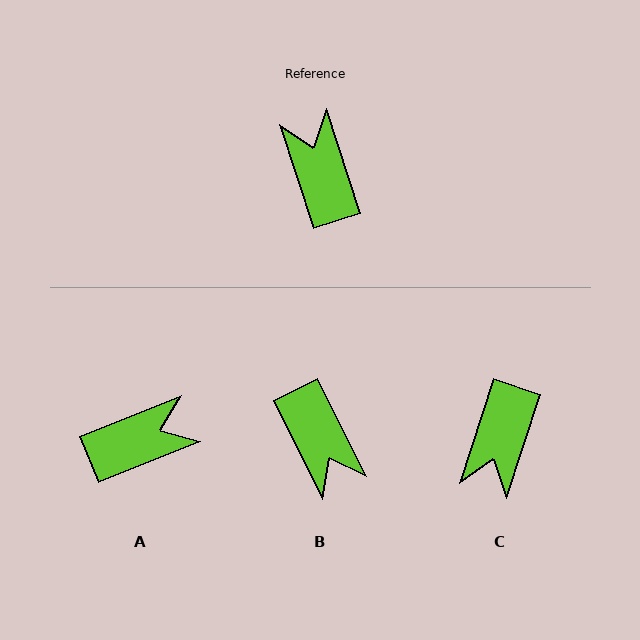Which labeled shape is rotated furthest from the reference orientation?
B, about 172 degrees away.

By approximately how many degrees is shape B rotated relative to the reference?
Approximately 172 degrees clockwise.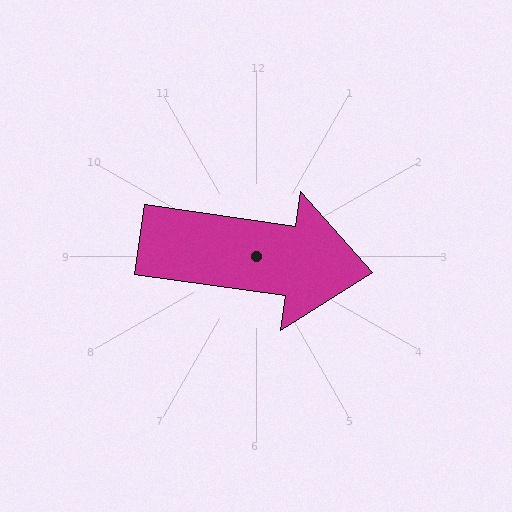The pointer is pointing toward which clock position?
Roughly 3 o'clock.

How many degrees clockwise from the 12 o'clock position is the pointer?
Approximately 98 degrees.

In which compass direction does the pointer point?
East.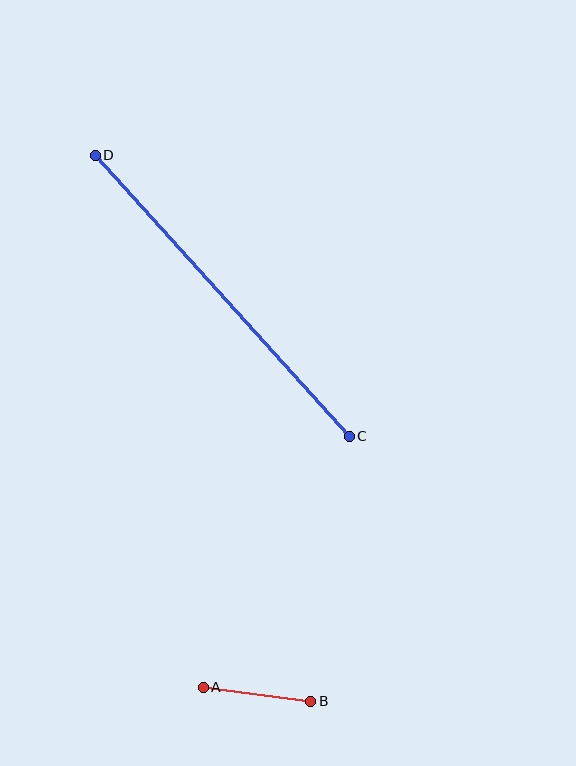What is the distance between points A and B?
The distance is approximately 108 pixels.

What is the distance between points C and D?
The distance is approximately 379 pixels.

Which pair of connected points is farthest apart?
Points C and D are farthest apart.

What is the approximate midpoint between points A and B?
The midpoint is at approximately (257, 694) pixels.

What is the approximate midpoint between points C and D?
The midpoint is at approximately (222, 296) pixels.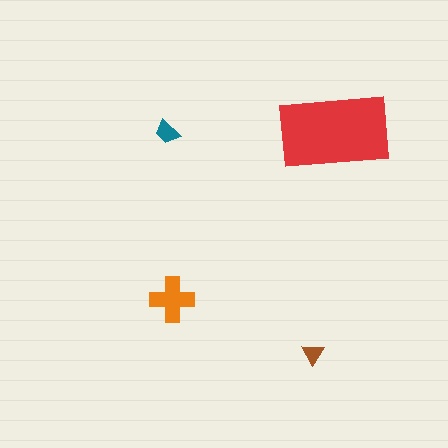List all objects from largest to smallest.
The red rectangle, the orange cross, the teal trapezoid, the brown triangle.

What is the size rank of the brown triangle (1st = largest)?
4th.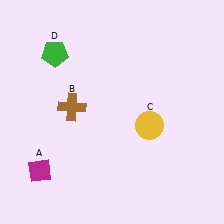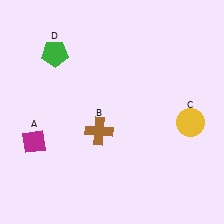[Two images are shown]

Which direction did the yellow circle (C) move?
The yellow circle (C) moved right.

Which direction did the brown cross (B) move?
The brown cross (B) moved right.